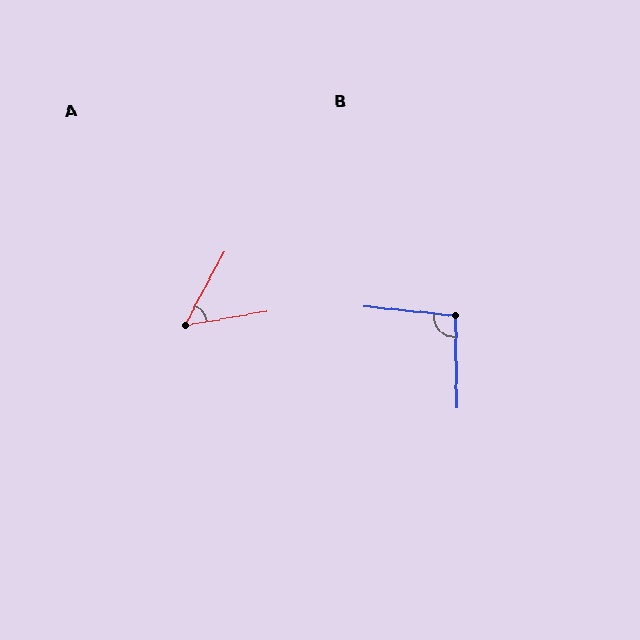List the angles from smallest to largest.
A (52°), B (97°).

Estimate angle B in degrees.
Approximately 97 degrees.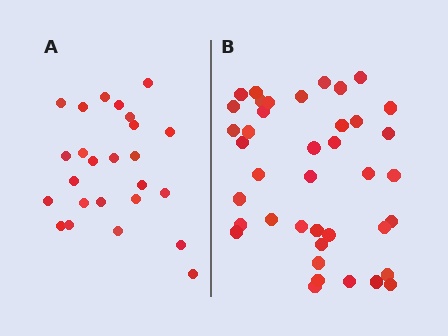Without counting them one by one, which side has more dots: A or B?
Region B (the right region) has more dots.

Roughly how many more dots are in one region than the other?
Region B has approximately 15 more dots than region A.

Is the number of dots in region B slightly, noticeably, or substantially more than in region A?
Region B has substantially more. The ratio is roughly 1.6 to 1.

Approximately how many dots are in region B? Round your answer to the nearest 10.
About 40 dots.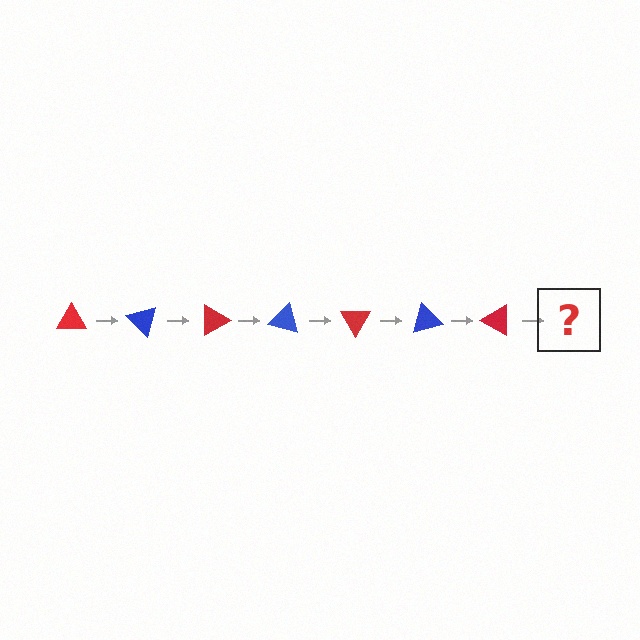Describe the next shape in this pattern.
It should be a blue triangle, rotated 315 degrees from the start.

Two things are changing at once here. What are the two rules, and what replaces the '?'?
The two rules are that it rotates 45 degrees each step and the color cycles through red and blue. The '?' should be a blue triangle, rotated 315 degrees from the start.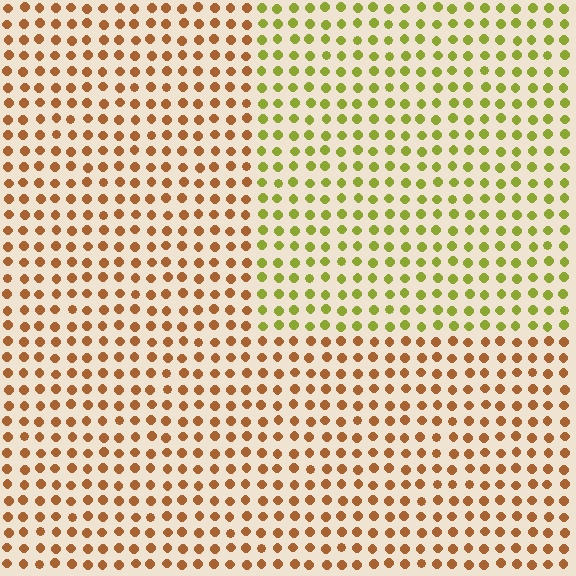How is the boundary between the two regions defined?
The boundary is defined purely by a slight shift in hue (about 50 degrees). Spacing, size, and orientation are identical on both sides.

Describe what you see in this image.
The image is filled with small brown elements in a uniform arrangement. A rectangle-shaped region is visible where the elements are tinted to a slightly different hue, forming a subtle color boundary.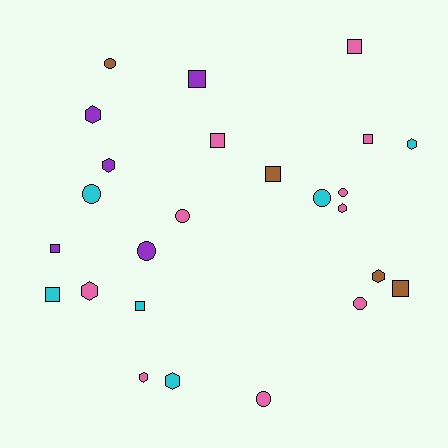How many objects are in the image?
There are 25 objects.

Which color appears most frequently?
Pink, with 10 objects.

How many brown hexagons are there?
There is 1 brown hexagon.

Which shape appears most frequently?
Square, with 9 objects.